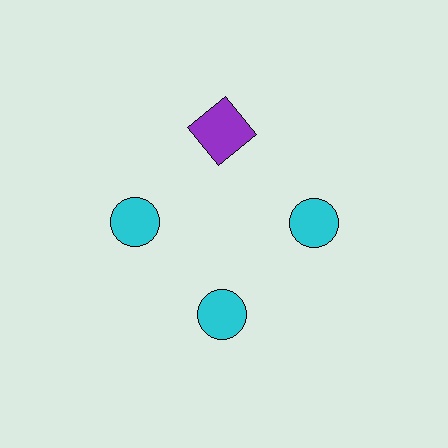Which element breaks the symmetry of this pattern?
The purple square at roughly the 12 o'clock position breaks the symmetry. All other shapes are cyan circles.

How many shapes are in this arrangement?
There are 4 shapes arranged in a ring pattern.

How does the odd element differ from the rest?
It differs in both color (purple instead of cyan) and shape (square instead of circle).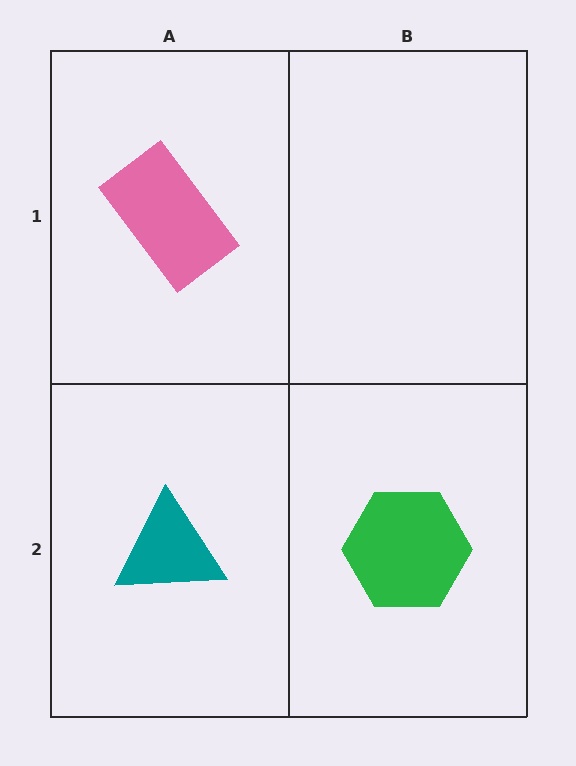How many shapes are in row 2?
2 shapes.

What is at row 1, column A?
A pink rectangle.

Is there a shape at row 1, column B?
No, that cell is empty.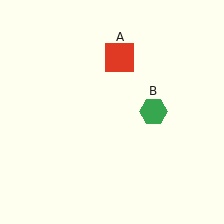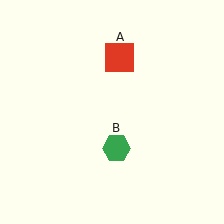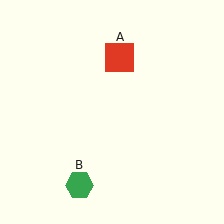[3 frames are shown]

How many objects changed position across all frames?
1 object changed position: green hexagon (object B).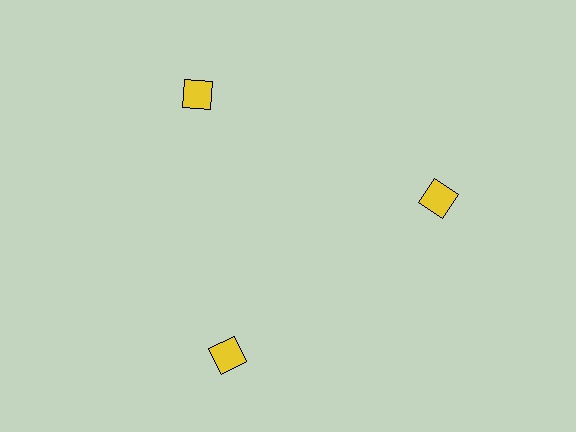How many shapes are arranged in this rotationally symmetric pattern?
There are 3 shapes, arranged in 3 groups of 1.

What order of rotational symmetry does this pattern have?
This pattern has 3-fold rotational symmetry.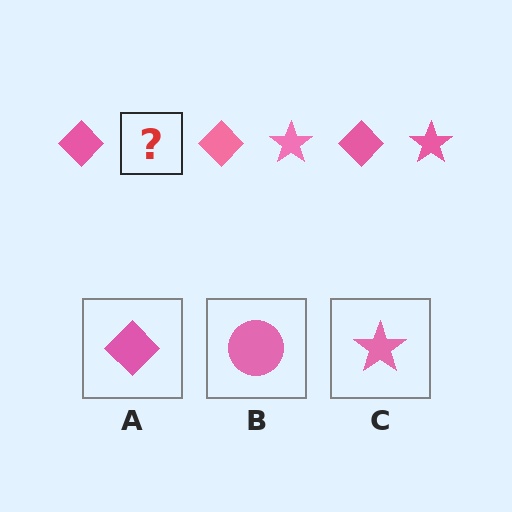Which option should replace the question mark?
Option C.